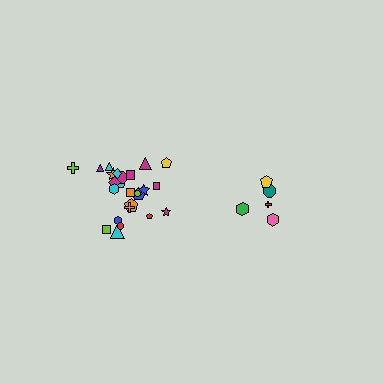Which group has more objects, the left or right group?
The left group.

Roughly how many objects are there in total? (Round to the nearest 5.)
Roughly 30 objects in total.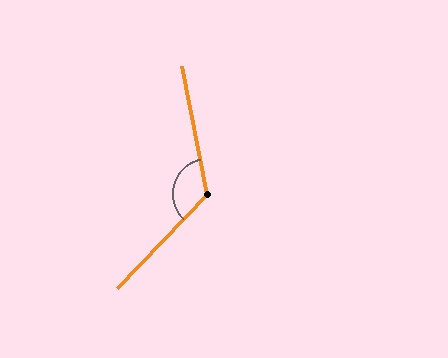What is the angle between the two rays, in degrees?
Approximately 125 degrees.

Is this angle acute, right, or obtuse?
It is obtuse.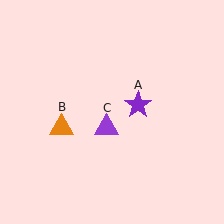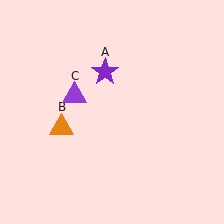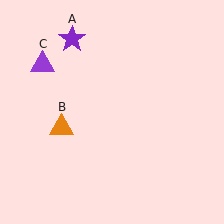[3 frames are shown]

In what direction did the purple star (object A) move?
The purple star (object A) moved up and to the left.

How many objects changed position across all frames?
2 objects changed position: purple star (object A), purple triangle (object C).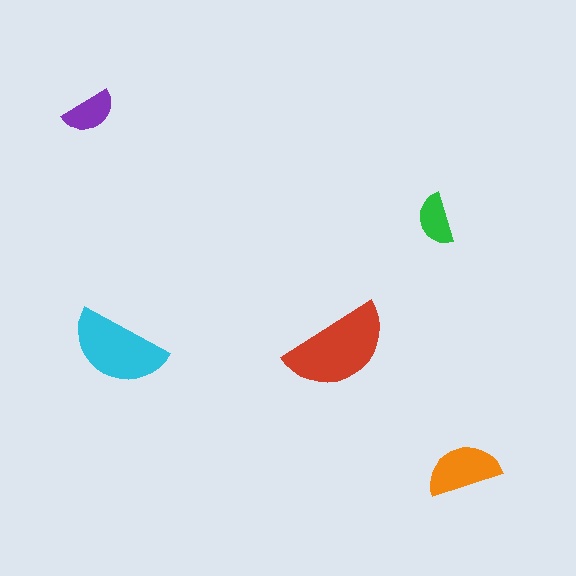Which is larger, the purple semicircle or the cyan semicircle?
The cyan one.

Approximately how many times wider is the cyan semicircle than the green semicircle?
About 2 times wider.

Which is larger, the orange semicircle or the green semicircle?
The orange one.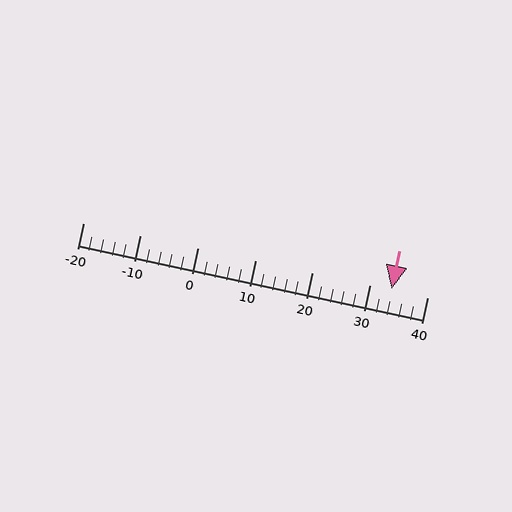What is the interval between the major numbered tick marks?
The major tick marks are spaced 10 units apart.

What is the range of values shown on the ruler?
The ruler shows values from -20 to 40.